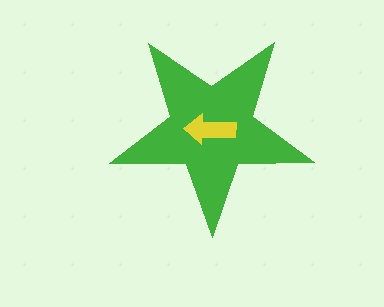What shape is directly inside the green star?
The yellow arrow.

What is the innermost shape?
The yellow arrow.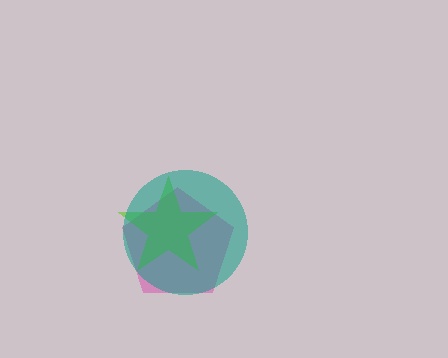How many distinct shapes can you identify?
There are 3 distinct shapes: a pink pentagon, a lime star, a teal circle.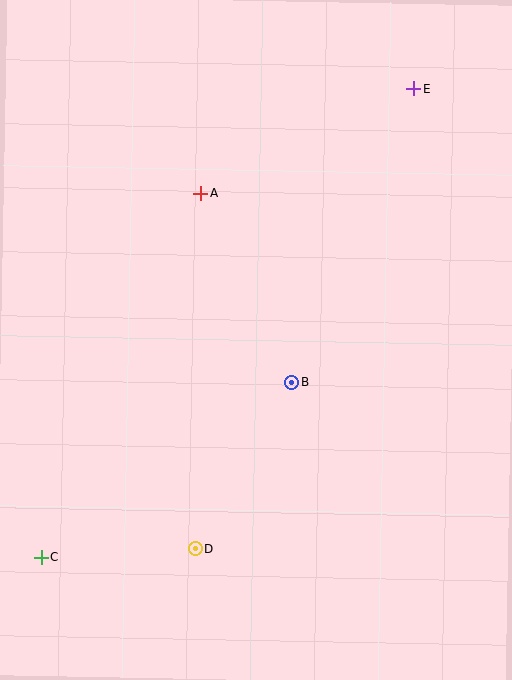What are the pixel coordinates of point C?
Point C is at (41, 557).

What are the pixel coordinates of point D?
Point D is at (195, 549).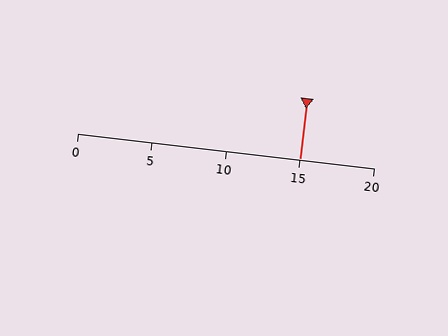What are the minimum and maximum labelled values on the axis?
The axis runs from 0 to 20.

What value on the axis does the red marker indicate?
The marker indicates approximately 15.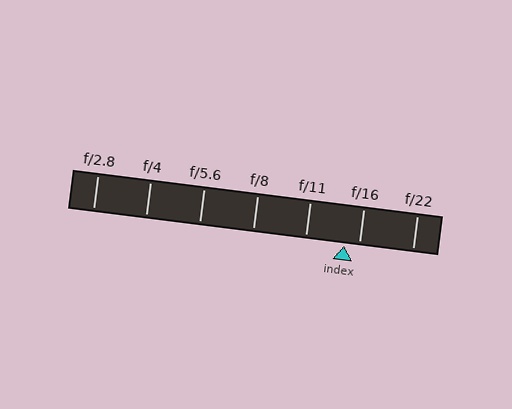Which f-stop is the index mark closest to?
The index mark is closest to f/16.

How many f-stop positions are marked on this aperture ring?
There are 7 f-stop positions marked.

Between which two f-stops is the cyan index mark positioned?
The index mark is between f/11 and f/16.